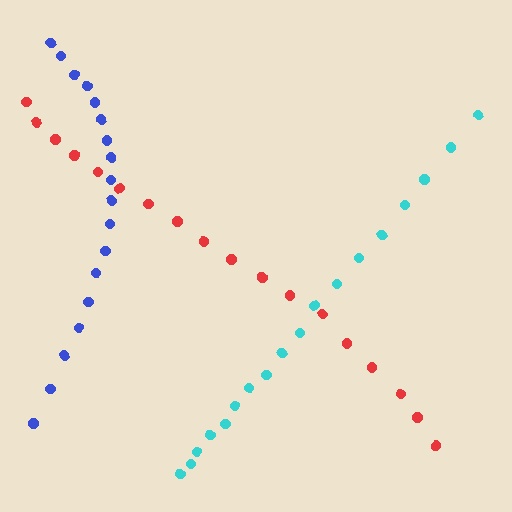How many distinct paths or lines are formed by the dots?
There are 3 distinct paths.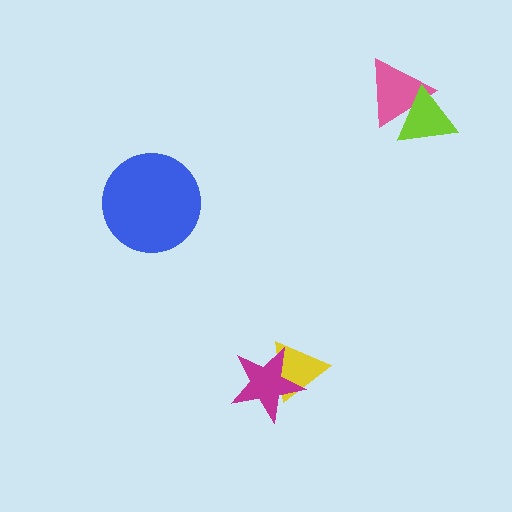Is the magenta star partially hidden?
No, no other shape covers it.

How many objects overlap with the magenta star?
1 object overlaps with the magenta star.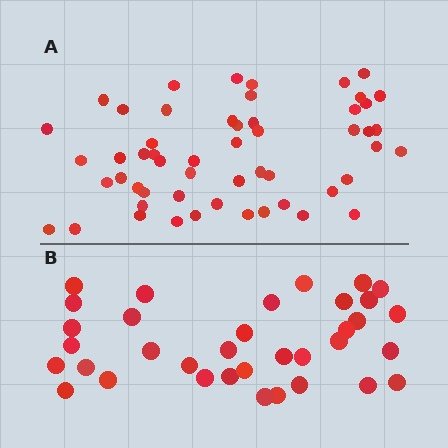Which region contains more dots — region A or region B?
Region A (the top region) has more dots.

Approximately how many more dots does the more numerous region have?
Region A has approximately 20 more dots than region B.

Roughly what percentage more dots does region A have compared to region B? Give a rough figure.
About 55% more.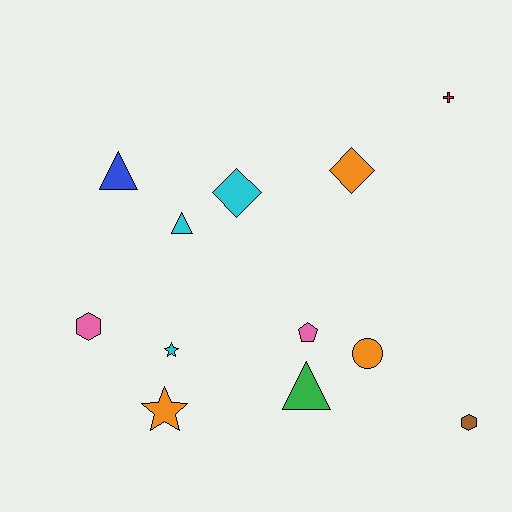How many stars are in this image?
There are 2 stars.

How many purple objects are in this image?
There are no purple objects.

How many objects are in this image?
There are 12 objects.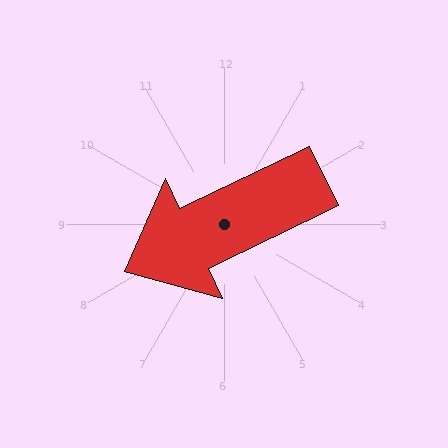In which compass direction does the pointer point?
Southwest.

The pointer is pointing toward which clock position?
Roughly 8 o'clock.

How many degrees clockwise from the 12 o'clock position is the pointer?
Approximately 244 degrees.